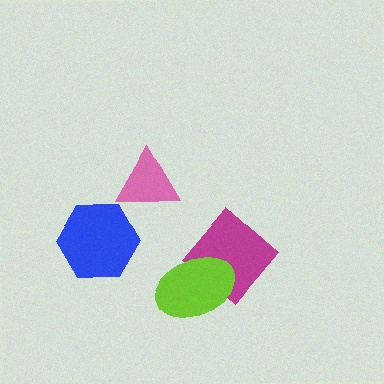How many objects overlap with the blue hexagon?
0 objects overlap with the blue hexagon.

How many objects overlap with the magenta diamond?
1 object overlaps with the magenta diamond.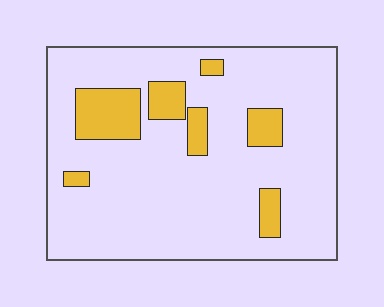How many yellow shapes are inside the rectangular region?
7.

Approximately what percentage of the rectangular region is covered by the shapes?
Approximately 15%.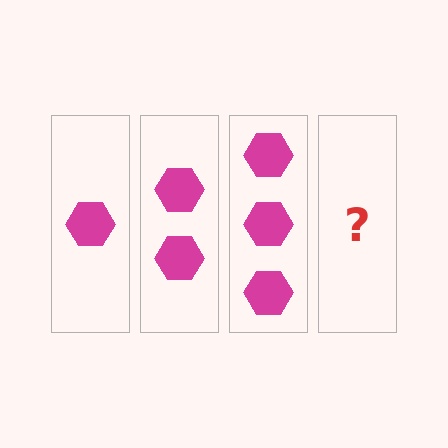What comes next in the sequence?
The next element should be 4 hexagons.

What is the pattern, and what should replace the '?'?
The pattern is that each step adds one more hexagon. The '?' should be 4 hexagons.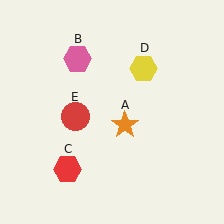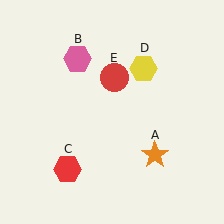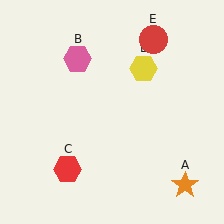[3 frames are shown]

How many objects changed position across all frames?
2 objects changed position: orange star (object A), red circle (object E).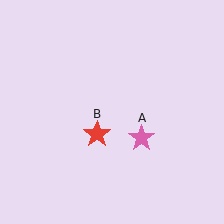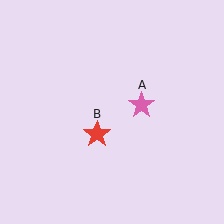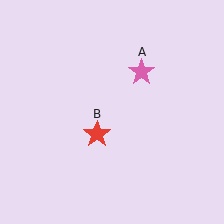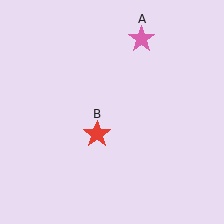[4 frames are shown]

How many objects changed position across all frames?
1 object changed position: pink star (object A).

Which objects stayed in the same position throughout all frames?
Red star (object B) remained stationary.